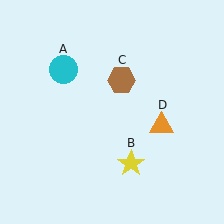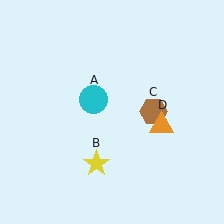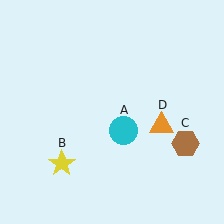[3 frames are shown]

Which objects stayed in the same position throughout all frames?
Orange triangle (object D) remained stationary.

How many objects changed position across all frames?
3 objects changed position: cyan circle (object A), yellow star (object B), brown hexagon (object C).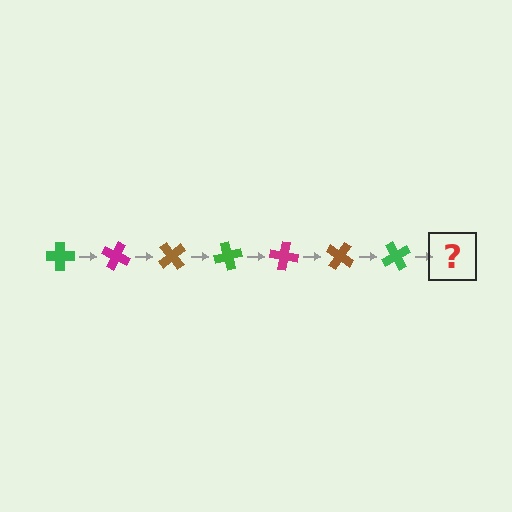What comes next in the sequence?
The next element should be a magenta cross, rotated 175 degrees from the start.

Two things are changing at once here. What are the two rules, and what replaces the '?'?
The two rules are that it rotates 25 degrees each step and the color cycles through green, magenta, and brown. The '?' should be a magenta cross, rotated 175 degrees from the start.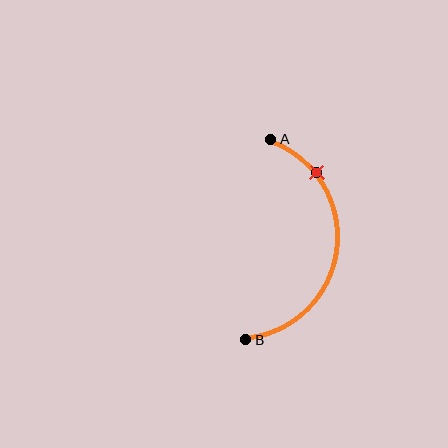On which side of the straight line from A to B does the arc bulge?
The arc bulges to the right of the straight line connecting A and B.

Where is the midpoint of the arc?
The arc midpoint is the point on the curve farthest from the straight line joining A and B. It sits to the right of that line.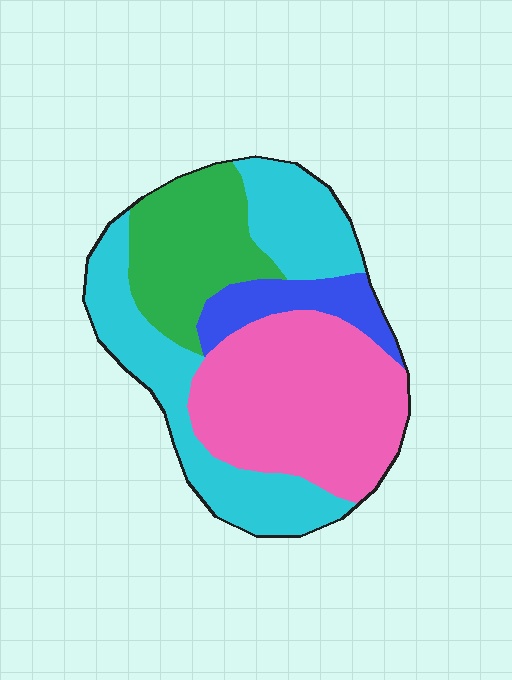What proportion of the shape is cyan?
Cyan takes up between a third and a half of the shape.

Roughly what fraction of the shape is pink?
Pink covers 36% of the shape.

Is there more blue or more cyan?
Cyan.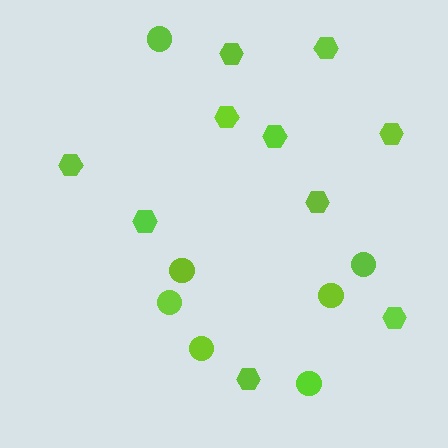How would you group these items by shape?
There are 2 groups: one group of hexagons (10) and one group of circles (7).